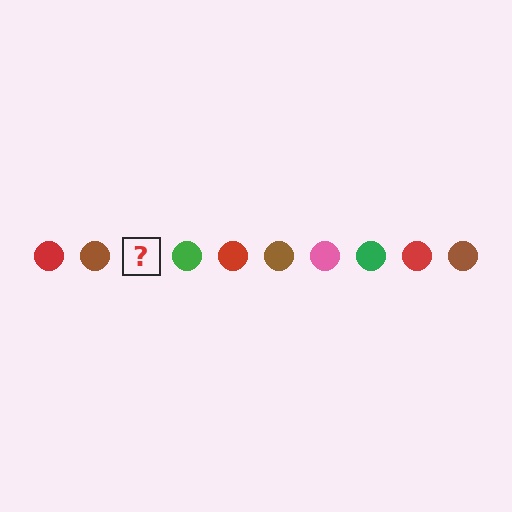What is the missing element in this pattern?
The missing element is a pink circle.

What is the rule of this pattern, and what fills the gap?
The rule is that the pattern cycles through red, brown, pink, green circles. The gap should be filled with a pink circle.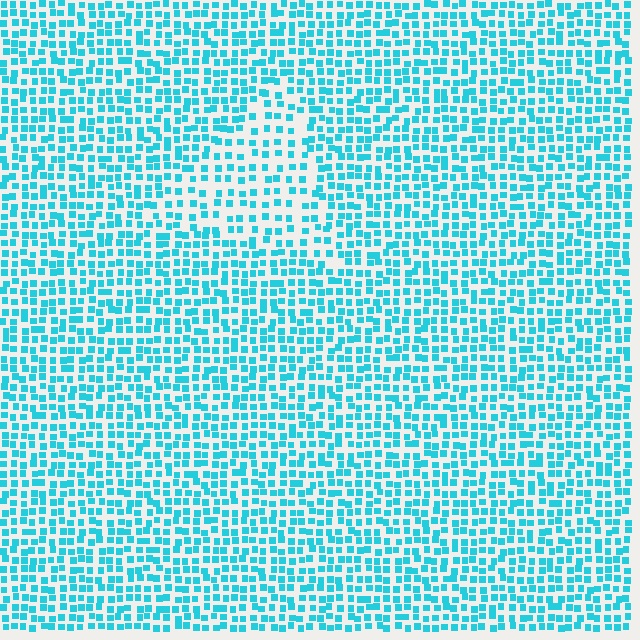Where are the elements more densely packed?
The elements are more densely packed outside the triangle boundary.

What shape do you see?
I see a triangle.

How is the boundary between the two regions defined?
The boundary is defined by a change in element density (approximately 1.7x ratio). All elements are the same color, size, and shape.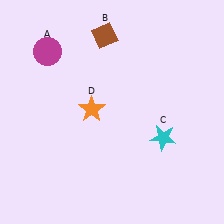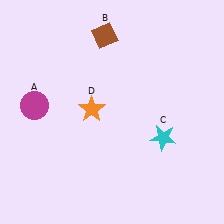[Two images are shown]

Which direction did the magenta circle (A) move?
The magenta circle (A) moved down.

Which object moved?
The magenta circle (A) moved down.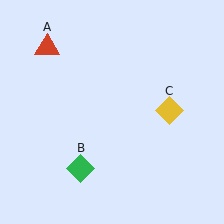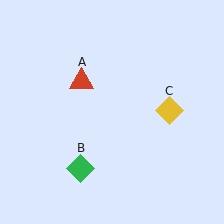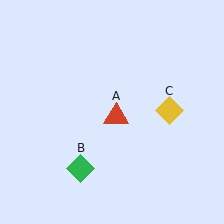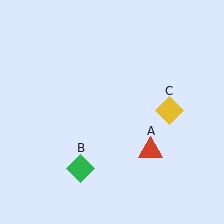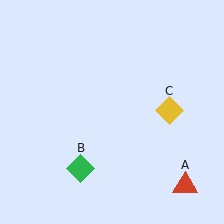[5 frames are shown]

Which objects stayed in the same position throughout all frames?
Green diamond (object B) and yellow diamond (object C) remained stationary.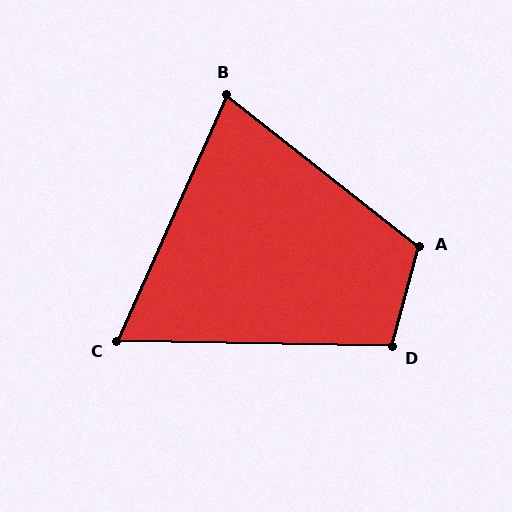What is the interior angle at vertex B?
Approximately 76 degrees (acute).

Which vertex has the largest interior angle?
A, at approximately 113 degrees.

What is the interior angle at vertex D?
Approximately 104 degrees (obtuse).